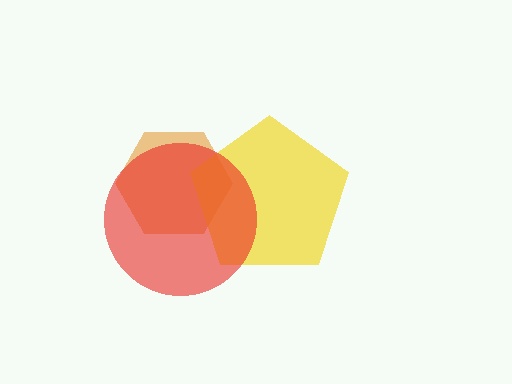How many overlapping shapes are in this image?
There are 3 overlapping shapes in the image.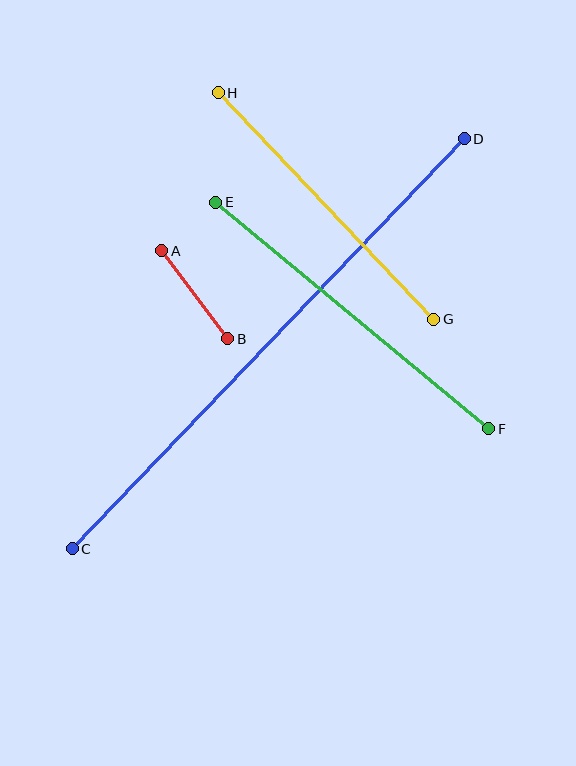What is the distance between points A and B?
The distance is approximately 110 pixels.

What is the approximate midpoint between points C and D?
The midpoint is at approximately (268, 344) pixels.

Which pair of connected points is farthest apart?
Points C and D are farthest apart.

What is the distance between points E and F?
The distance is approximately 354 pixels.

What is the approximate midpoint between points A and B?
The midpoint is at approximately (195, 295) pixels.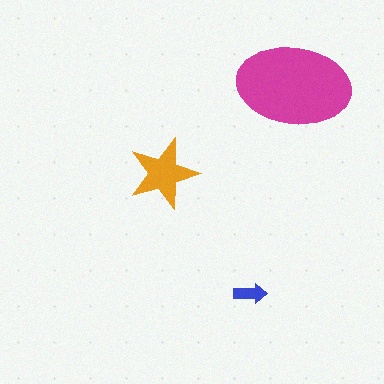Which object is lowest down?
The blue arrow is bottommost.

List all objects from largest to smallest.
The magenta ellipse, the orange star, the blue arrow.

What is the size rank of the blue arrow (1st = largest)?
3rd.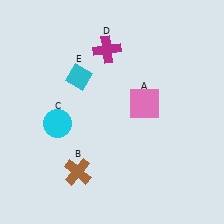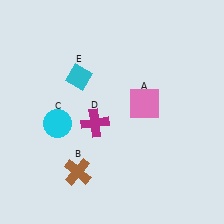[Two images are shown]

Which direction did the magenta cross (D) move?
The magenta cross (D) moved down.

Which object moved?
The magenta cross (D) moved down.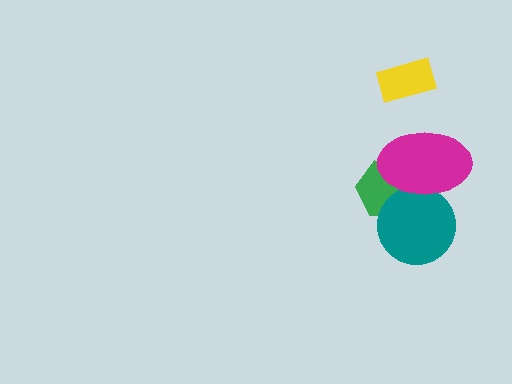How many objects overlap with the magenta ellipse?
2 objects overlap with the magenta ellipse.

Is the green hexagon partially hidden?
Yes, it is partially covered by another shape.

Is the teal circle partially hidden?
Yes, it is partially covered by another shape.